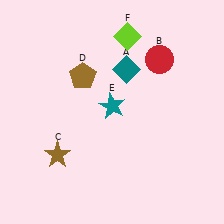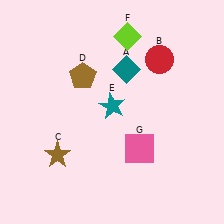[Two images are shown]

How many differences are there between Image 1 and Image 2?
There is 1 difference between the two images.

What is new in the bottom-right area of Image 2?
A pink square (G) was added in the bottom-right area of Image 2.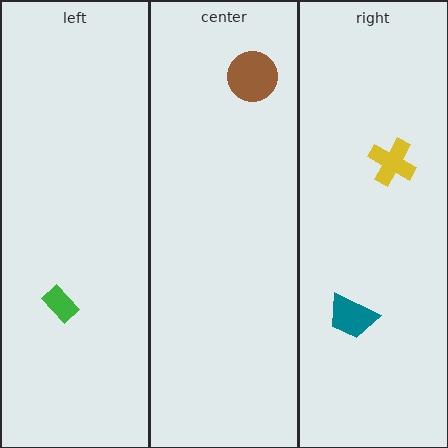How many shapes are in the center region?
1.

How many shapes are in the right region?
2.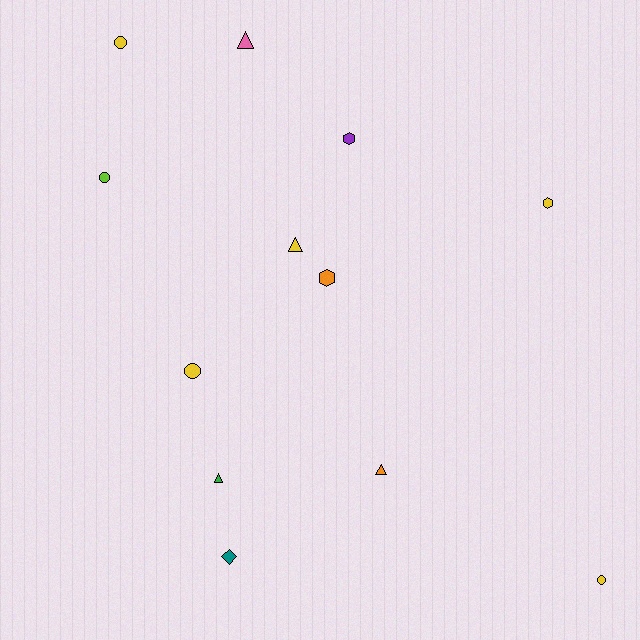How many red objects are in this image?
There are no red objects.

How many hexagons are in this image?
There are 3 hexagons.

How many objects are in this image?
There are 12 objects.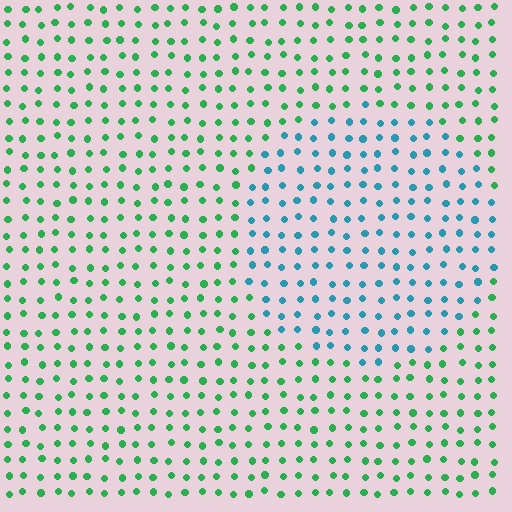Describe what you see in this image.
The image is filled with small green elements in a uniform arrangement. A circle-shaped region is visible where the elements are tinted to a slightly different hue, forming a subtle color boundary.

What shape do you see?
I see a circle.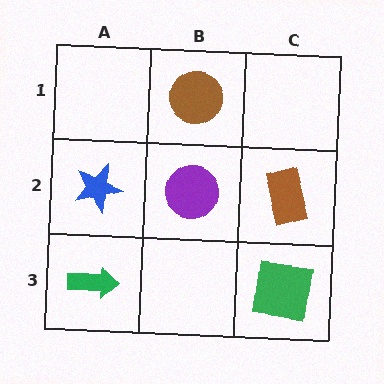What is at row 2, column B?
A purple circle.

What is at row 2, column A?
A blue star.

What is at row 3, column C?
A green square.